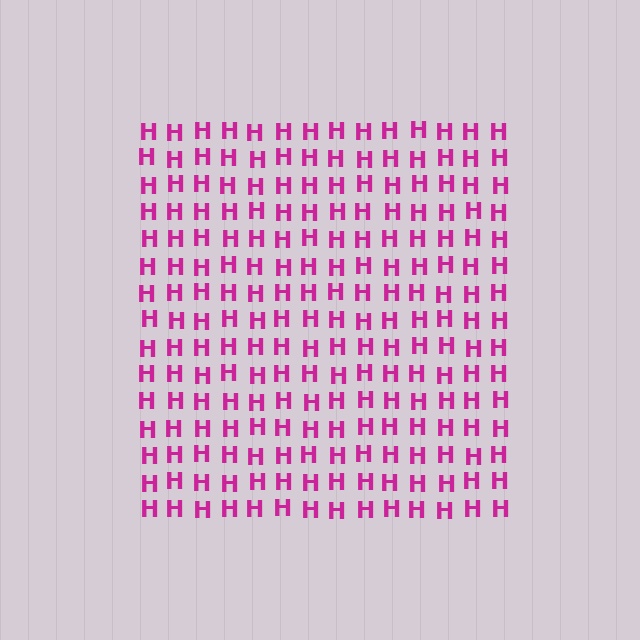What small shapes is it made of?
It is made of small letter H's.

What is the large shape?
The large shape is a square.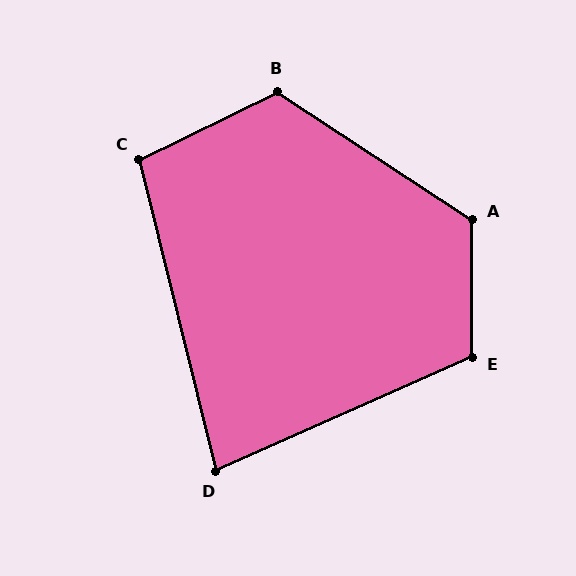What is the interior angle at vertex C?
Approximately 102 degrees (obtuse).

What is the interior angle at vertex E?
Approximately 114 degrees (obtuse).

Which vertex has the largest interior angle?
A, at approximately 123 degrees.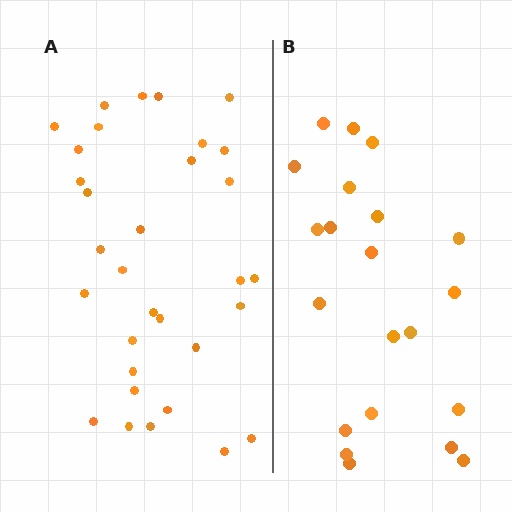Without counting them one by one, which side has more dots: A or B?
Region A (the left region) has more dots.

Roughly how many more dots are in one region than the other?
Region A has roughly 12 or so more dots than region B.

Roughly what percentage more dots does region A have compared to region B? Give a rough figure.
About 50% more.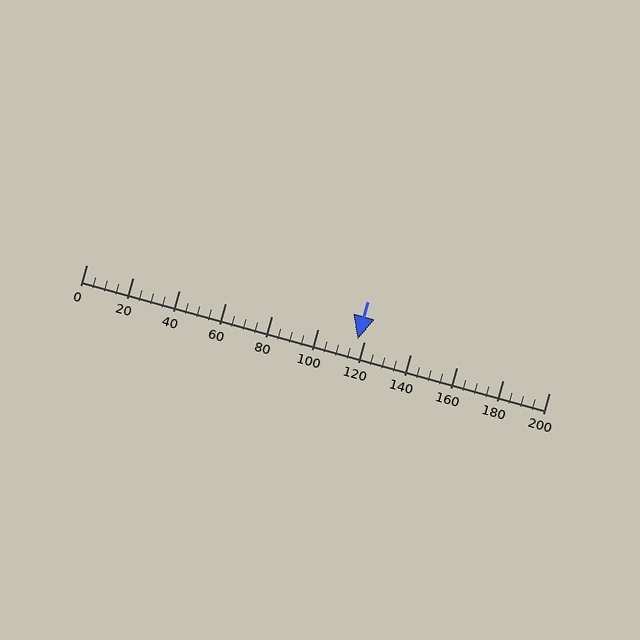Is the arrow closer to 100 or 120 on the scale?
The arrow is closer to 120.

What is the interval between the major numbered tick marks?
The major tick marks are spaced 20 units apart.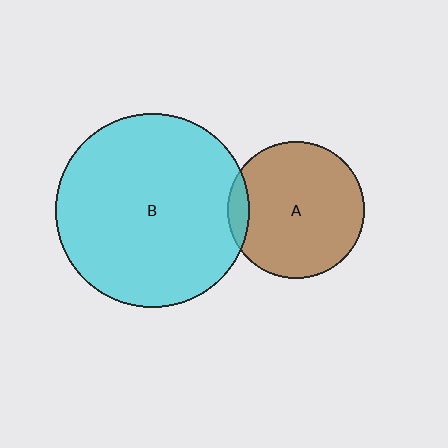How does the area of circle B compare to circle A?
Approximately 2.0 times.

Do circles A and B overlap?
Yes.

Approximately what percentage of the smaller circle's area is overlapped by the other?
Approximately 10%.